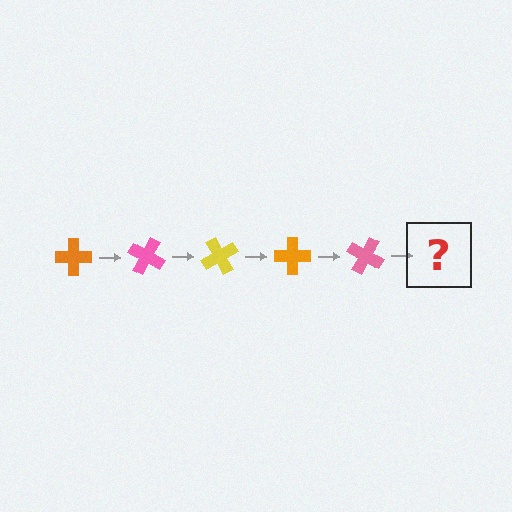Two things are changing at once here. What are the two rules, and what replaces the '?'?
The two rules are that it rotates 30 degrees each step and the color cycles through orange, pink, and yellow. The '?' should be a yellow cross, rotated 150 degrees from the start.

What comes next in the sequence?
The next element should be a yellow cross, rotated 150 degrees from the start.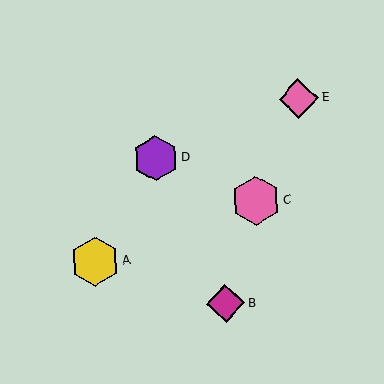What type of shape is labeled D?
Shape D is a purple hexagon.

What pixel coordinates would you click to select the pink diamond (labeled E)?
Click at (299, 98) to select the pink diamond E.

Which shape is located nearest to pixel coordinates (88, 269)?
The yellow hexagon (labeled A) at (95, 261) is nearest to that location.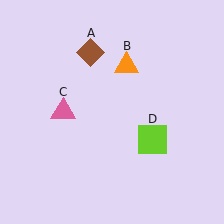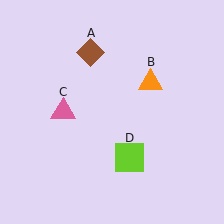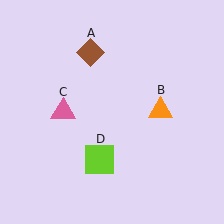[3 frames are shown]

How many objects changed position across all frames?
2 objects changed position: orange triangle (object B), lime square (object D).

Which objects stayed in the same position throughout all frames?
Brown diamond (object A) and pink triangle (object C) remained stationary.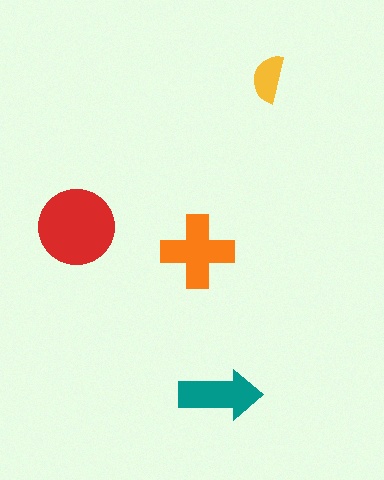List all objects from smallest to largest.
The yellow semicircle, the teal arrow, the orange cross, the red circle.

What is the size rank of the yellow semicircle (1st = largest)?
4th.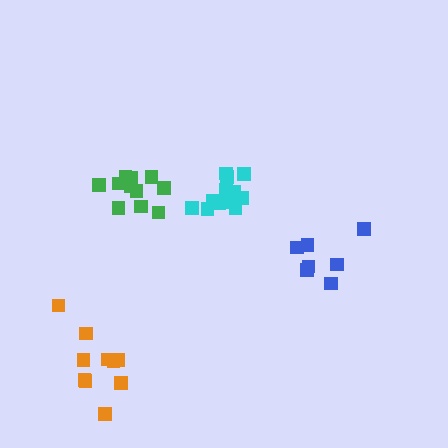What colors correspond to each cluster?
The clusters are colored: green, cyan, blue, orange.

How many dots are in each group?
Group 1: 11 dots, Group 2: 12 dots, Group 3: 7 dots, Group 4: 10 dots (40 total).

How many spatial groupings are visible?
There are 4 spatial groupings.